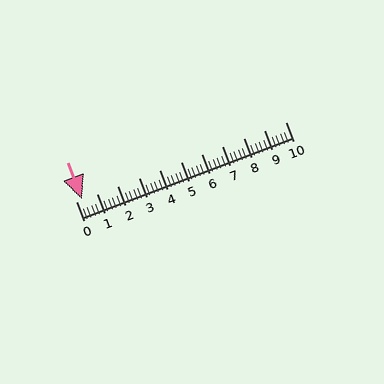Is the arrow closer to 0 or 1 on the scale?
The arrow is closer to 0.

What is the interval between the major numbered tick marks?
The major tick marks are spaced 1 units apart.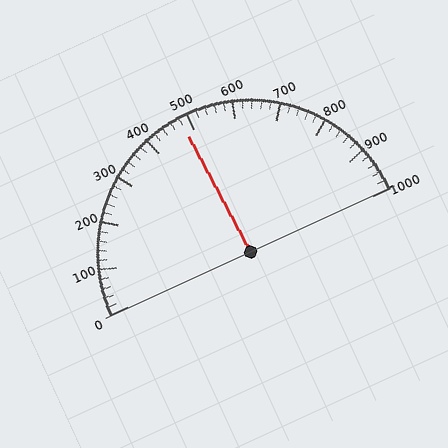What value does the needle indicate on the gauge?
The needle indicates approximately 480.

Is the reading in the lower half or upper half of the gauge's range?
The reading is in the lower half of the range (0 to 1000).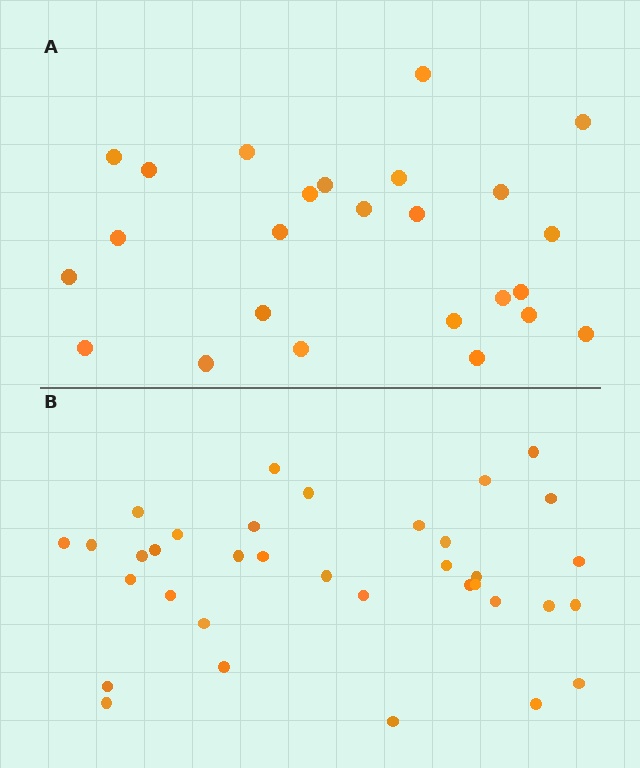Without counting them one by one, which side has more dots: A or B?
Region B (the bottom region) has more dots.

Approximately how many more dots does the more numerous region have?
Region B has roughly 10 or so more dots than region A.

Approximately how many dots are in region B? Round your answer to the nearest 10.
About 40 dots. (The exact count is 35, which rounds to 40.)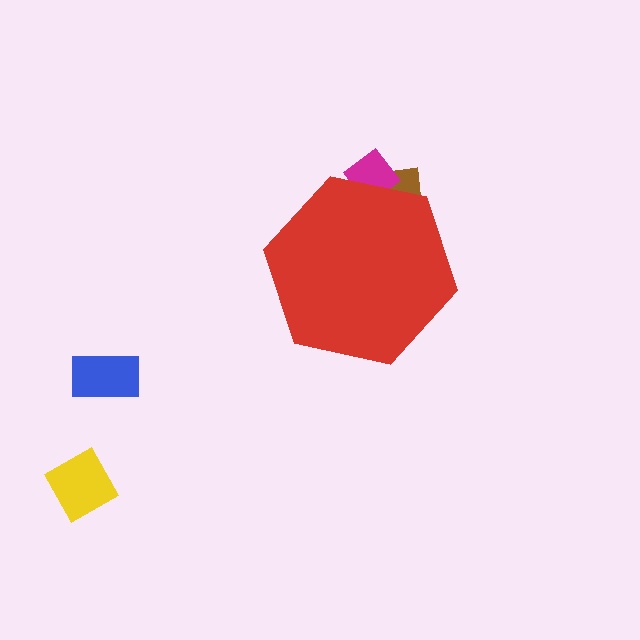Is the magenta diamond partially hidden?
Yes, the magenta diamond is partially hidden behind the red hexagon.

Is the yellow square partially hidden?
No, the yellow square is fully visible.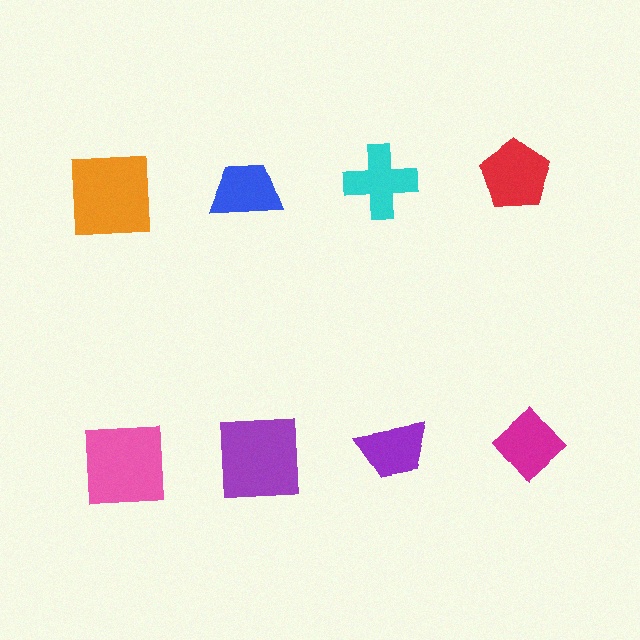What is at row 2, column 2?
A purple square.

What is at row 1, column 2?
A blue trapezoid.